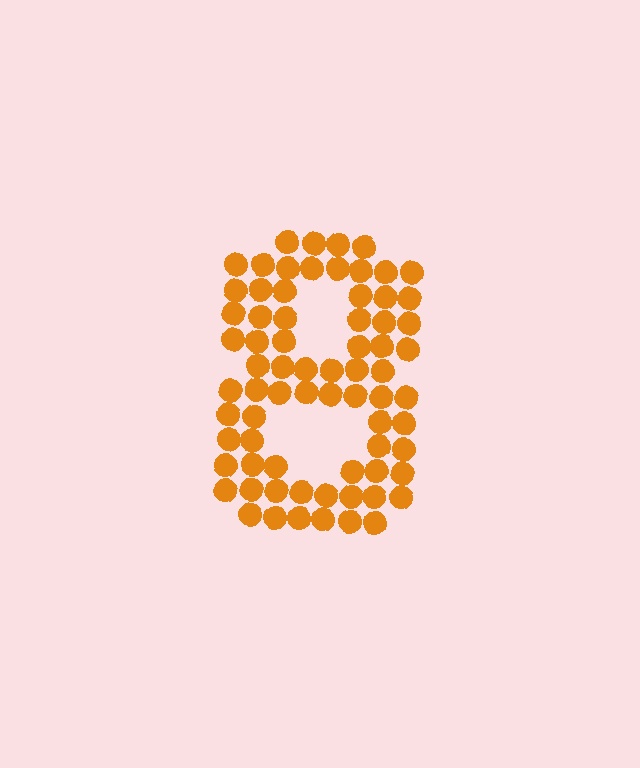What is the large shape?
The large shape is the digit 8.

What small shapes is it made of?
It is made of small circles.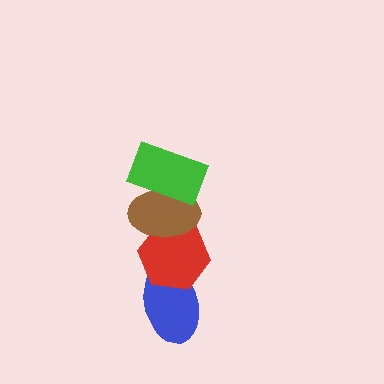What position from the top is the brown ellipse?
The brown ellipse is 2nd from the top.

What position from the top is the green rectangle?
The green rectangle is 1st from the top.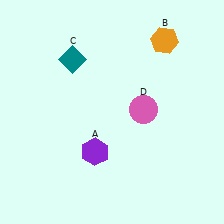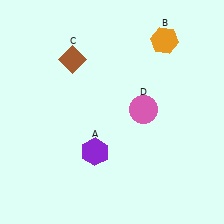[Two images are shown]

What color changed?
The diamond (C) changed from teal in Image 1 to brown in Image 2.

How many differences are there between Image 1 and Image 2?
There is 1 difference between the two images.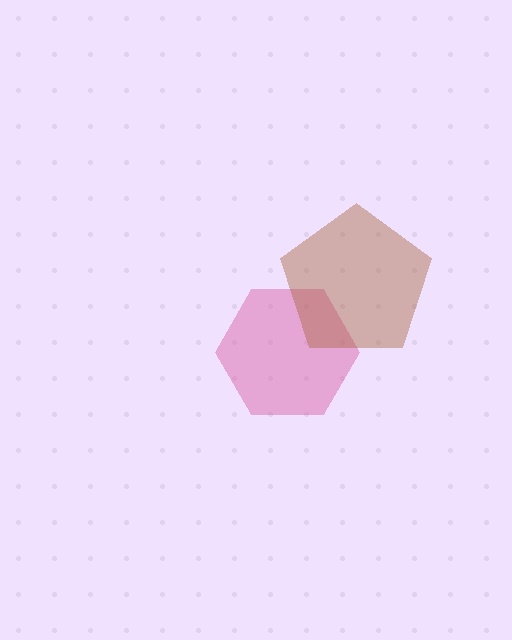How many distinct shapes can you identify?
There are 2 distinct shapes: a pink hexagon, a brown pentagon.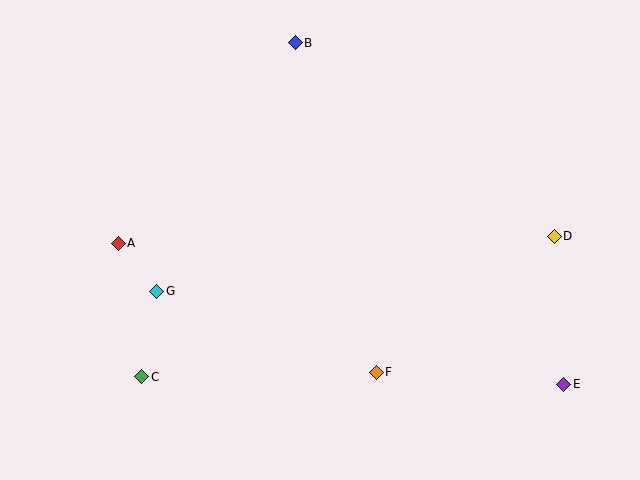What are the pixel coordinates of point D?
Point D is at (554, 236).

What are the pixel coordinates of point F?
Point F is at (376, 372).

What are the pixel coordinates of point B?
Point B is at (295, 43).